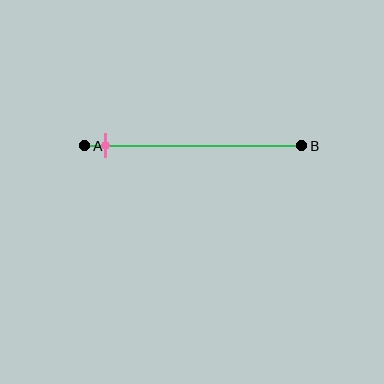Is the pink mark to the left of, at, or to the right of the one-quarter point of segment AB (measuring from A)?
The pink mark is to the left of the one-quarter point of segment AB.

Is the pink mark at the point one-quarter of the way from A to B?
No, the mark is at about 10% from A, not at the 25% one-quarter point.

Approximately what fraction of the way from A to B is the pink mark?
The pink mark is approximately 10% of the way from A to B.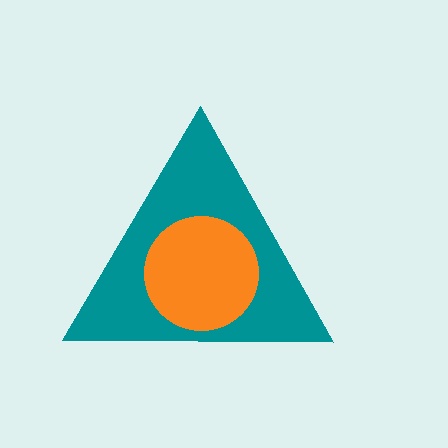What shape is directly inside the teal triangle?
The orange circle.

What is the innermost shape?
The orange circle.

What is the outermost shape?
The teal triangle.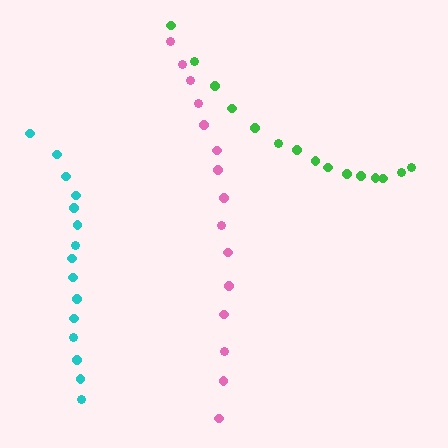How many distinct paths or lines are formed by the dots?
There are 3 distinct paths.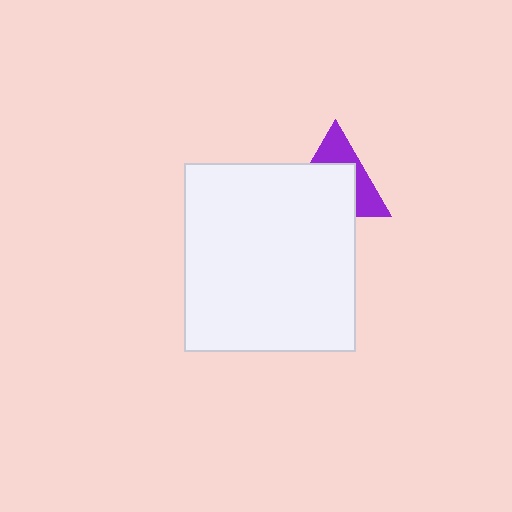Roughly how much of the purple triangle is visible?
A small part of it is visible (roughly 41%).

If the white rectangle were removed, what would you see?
You would see the complete purple triangle.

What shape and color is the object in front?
The object in front is a white rectangle.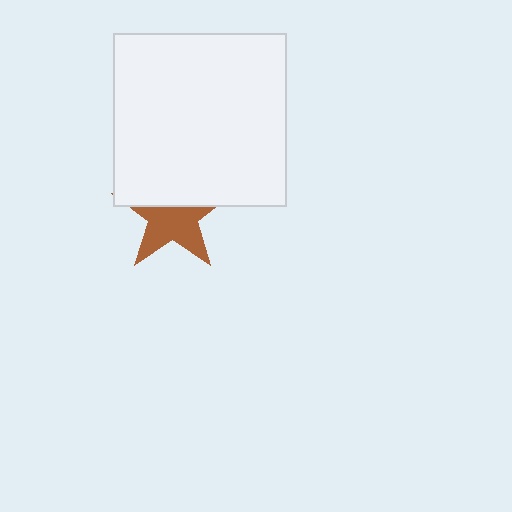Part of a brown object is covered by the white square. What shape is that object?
It is a star.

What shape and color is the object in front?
The object in front is a white square.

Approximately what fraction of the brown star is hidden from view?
Roughly 44% of the brown star is hidden behind the white square.